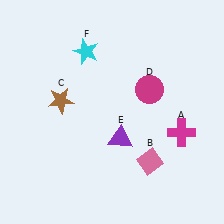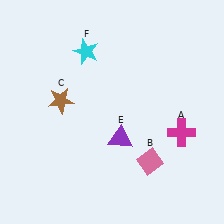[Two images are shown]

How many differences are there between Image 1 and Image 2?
There is 1 difference between the two images.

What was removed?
The magenta circle (D) was removed in Image 2.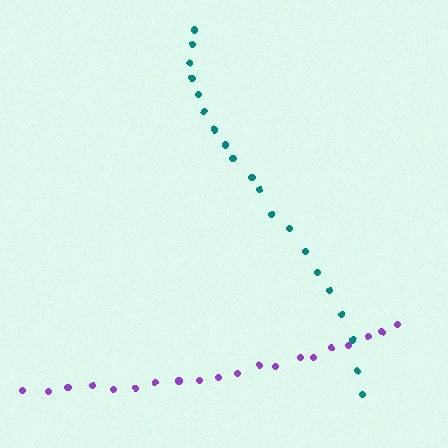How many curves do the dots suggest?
There are 2 distinct paths.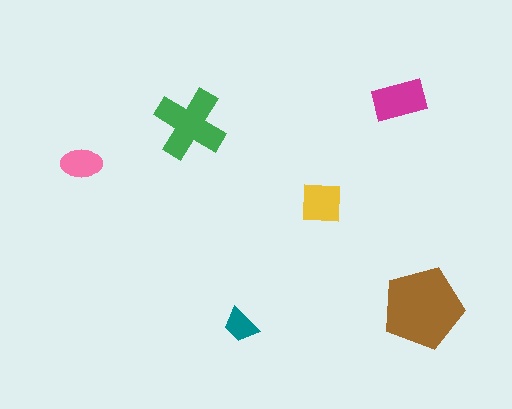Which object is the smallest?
The teal trapezoid.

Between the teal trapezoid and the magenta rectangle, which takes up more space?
The magenta rectangle.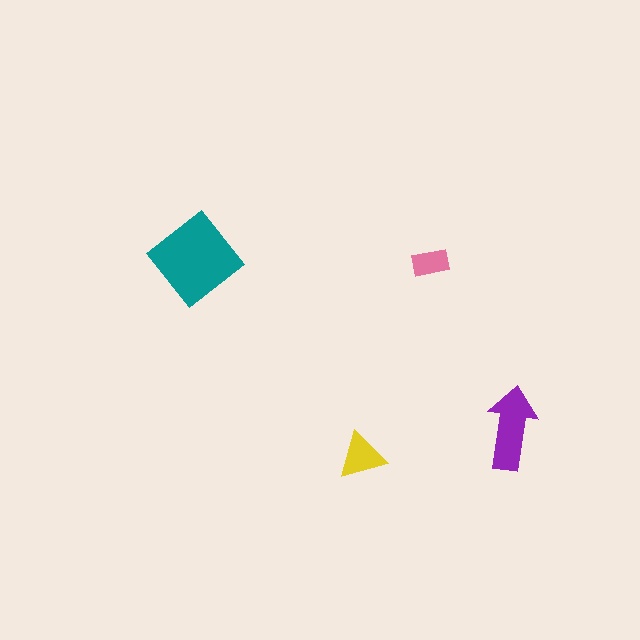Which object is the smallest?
The pink rectangle.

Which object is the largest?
The teal diamond.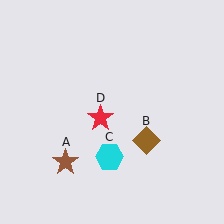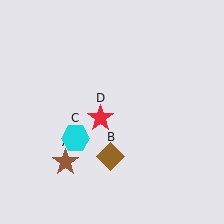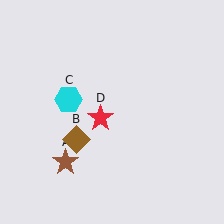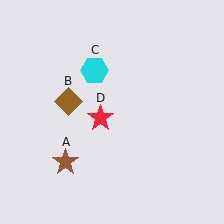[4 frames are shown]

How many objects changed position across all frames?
2 objects changed position: brown diamond (object B), cyan hexagon (object C).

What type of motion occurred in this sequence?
The brown diamond (object B), cyan hexagon (object C) rotated clockwise around the center of the scene.